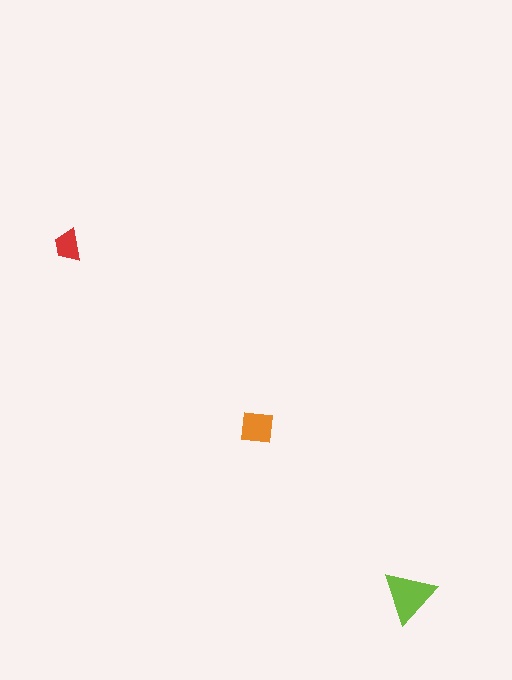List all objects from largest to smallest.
The lime triangle, the orange square, the red trapezoid.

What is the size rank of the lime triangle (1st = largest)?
1st.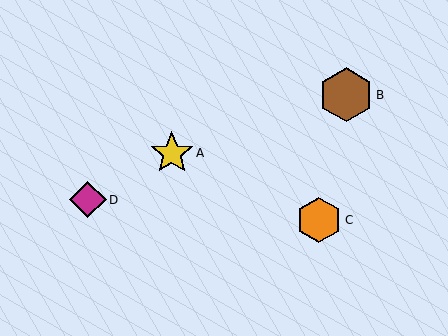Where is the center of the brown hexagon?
The center of the brown hexagon is at (346, 95).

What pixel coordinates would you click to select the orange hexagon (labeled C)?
Click at (319, 220) to select the orange hexagon C.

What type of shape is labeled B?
Shape B is a brown hexagon.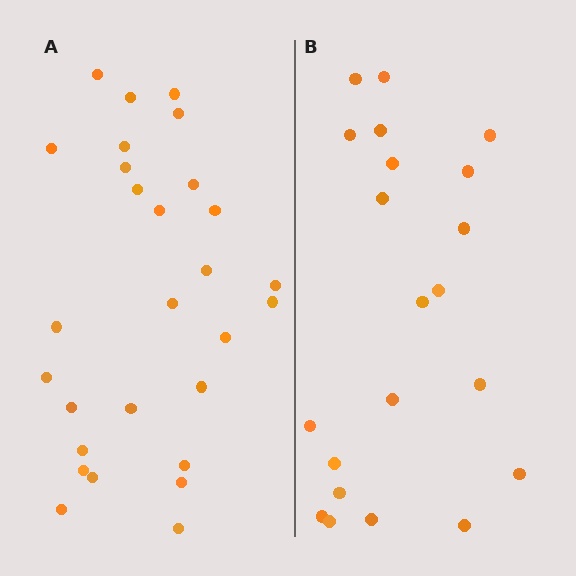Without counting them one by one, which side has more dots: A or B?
Region A (the left region) has more dots.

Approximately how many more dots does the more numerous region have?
Region A has roughly 8 or so more dots than region B.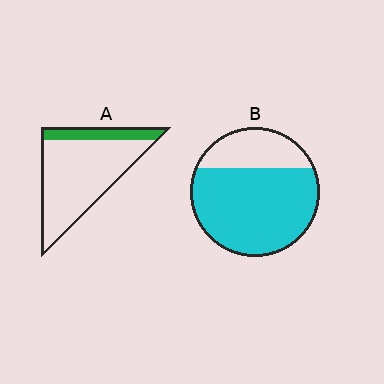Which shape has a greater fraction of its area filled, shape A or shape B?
Shape B.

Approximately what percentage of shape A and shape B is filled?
A is approximately 20% and B is approximately 75%.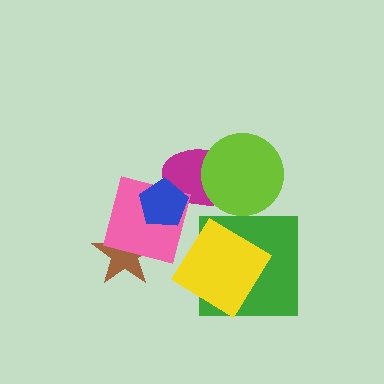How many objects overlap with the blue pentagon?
2 objects overlap with the blue pentagon.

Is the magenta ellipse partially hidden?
Yes, it is partially covered by another shape.